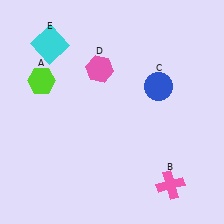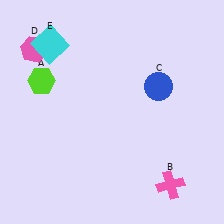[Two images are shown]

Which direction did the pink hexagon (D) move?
The pink hexagon (D) moved left.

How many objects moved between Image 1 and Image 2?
1 object moved between the two images.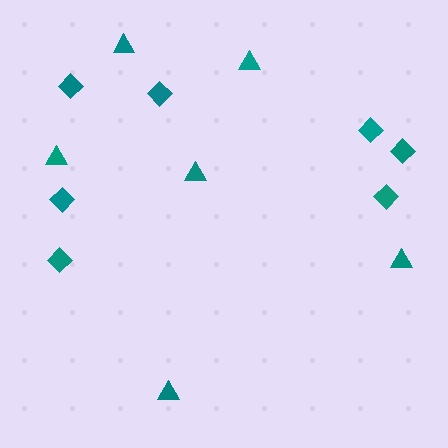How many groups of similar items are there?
There are 2 groups: one group of triangles (6) and one group of diamonds (7).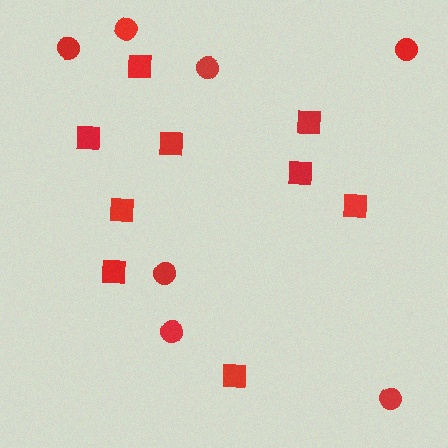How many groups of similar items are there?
There are 2 groups: one group of circles (7) and one group of squares (9).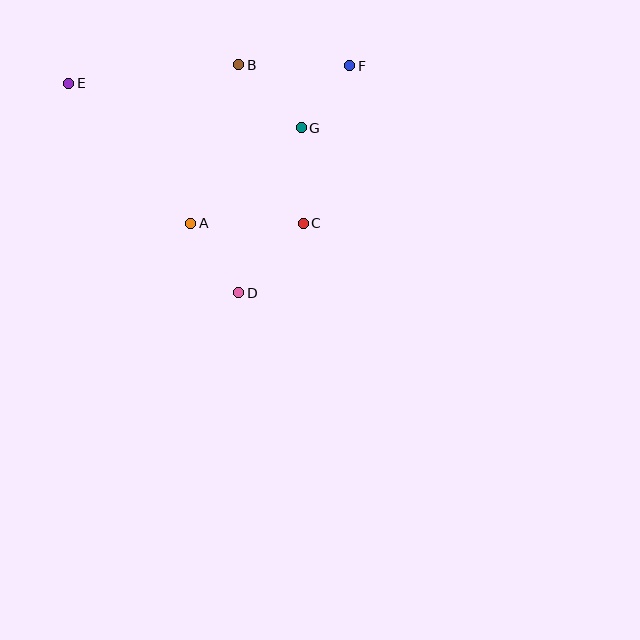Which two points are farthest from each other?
Points E and F are farthest from each other.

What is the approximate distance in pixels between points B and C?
The distance between B and C is approximately 172 pixels.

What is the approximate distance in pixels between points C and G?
The distance between C and G is approximately 96 pixels.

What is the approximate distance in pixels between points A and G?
The distance between A and G is approximately 146 pixels.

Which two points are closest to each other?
Points F and G are closest to each other.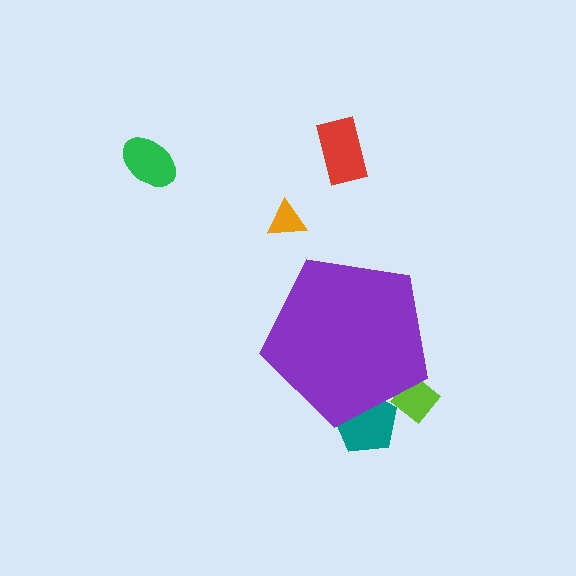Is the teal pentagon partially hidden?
Yes, the teal pentagon is partially hidden behind the purple pentagon.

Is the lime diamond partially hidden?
Yes, the lime diamond is partially hidden behind the purple pentagon.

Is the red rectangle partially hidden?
No, the red rectangle is fully visible.